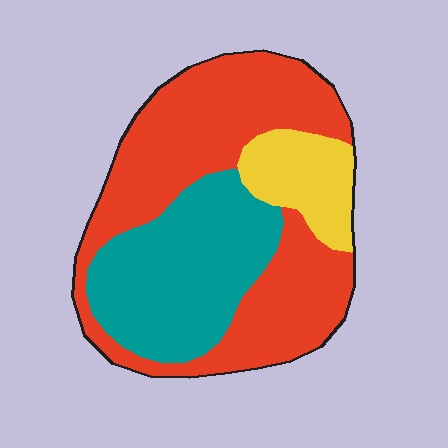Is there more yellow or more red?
Red.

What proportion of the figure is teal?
Teal takes up about one third (1/3) of the figure.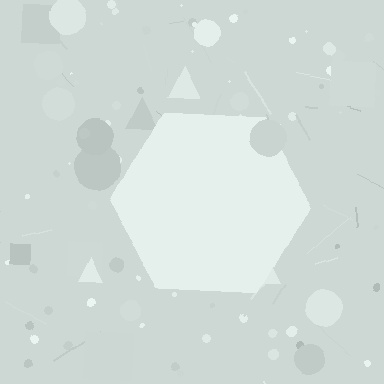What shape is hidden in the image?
A hexagon is hidden in the image.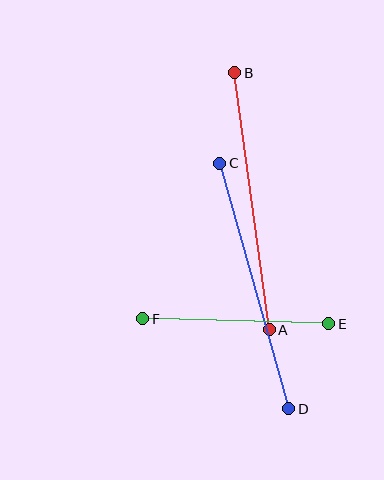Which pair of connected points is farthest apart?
Points A and B are farthest apart.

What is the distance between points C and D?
The distance is approximately 255 pixels.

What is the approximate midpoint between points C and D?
The midpoint is at approximately (254, 286) pixels.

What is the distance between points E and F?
The distance is approximately 186 pixels.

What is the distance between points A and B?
The distance is approximately 259 pixels.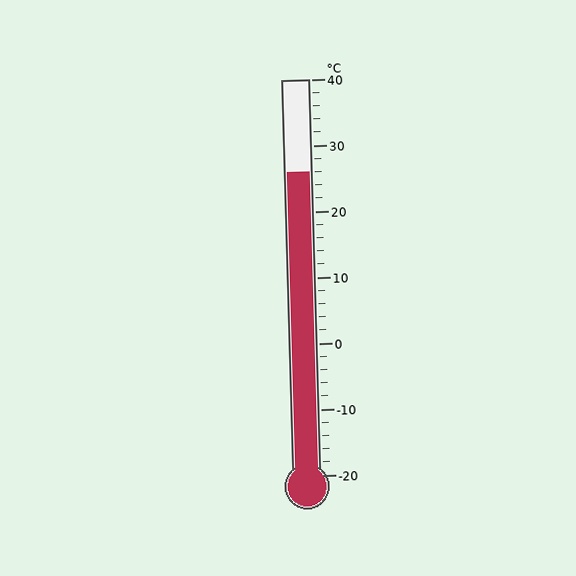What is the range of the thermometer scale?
The thermometer scale ranges from -20°C to 40°C.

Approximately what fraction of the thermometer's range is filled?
The thermometer is filled to approximately 75% of its range.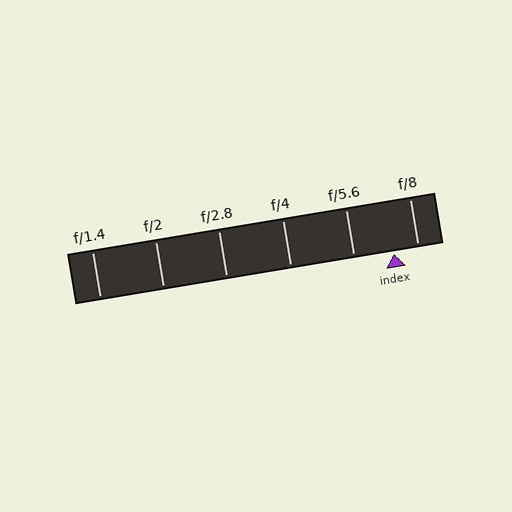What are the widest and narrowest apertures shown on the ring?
The widest aperture shown is f/1.4 and the narrowest is f/8.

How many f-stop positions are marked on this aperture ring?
There are 6 f-stop positions marked.